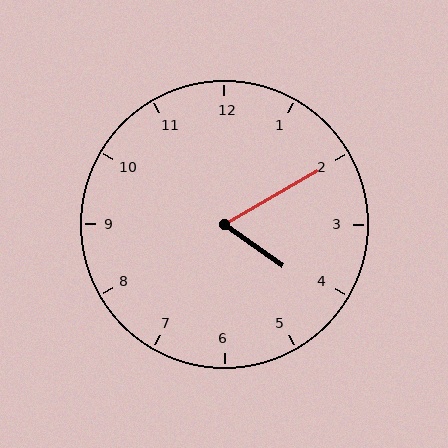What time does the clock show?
4:10.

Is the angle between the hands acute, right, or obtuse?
It is acute.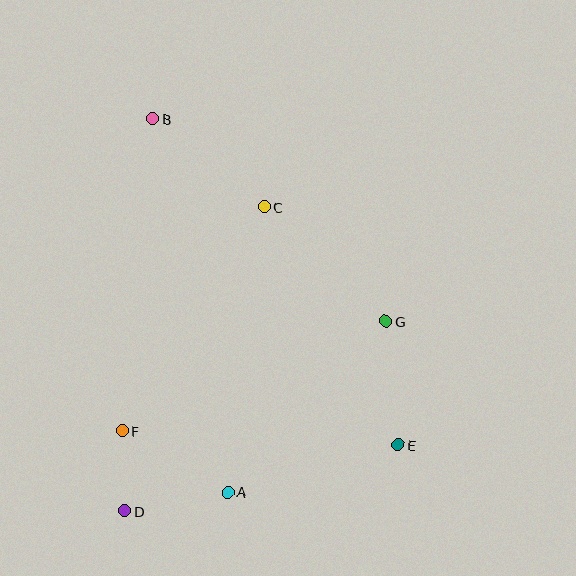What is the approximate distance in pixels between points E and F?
The distance between E and F is approximately 277 pixels.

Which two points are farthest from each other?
Points B and E are farthest from each other.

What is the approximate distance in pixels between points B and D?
The distance between B and D is approximately 393 pixels.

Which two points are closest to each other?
Points D and F are closest to each other.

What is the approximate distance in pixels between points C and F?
The distance between C and F is approximately 265 pixels.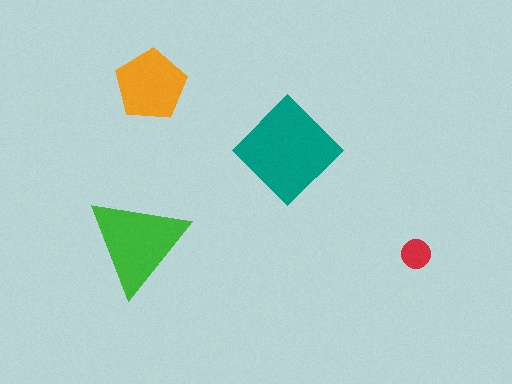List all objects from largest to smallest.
The teal diamond, the green triangle, the orange pentagon, the red circle.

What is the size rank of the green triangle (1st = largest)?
2nd.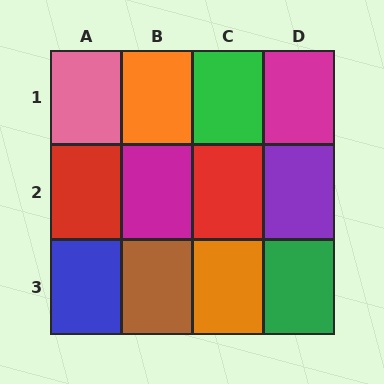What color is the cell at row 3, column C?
Orange.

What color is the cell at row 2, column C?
Red.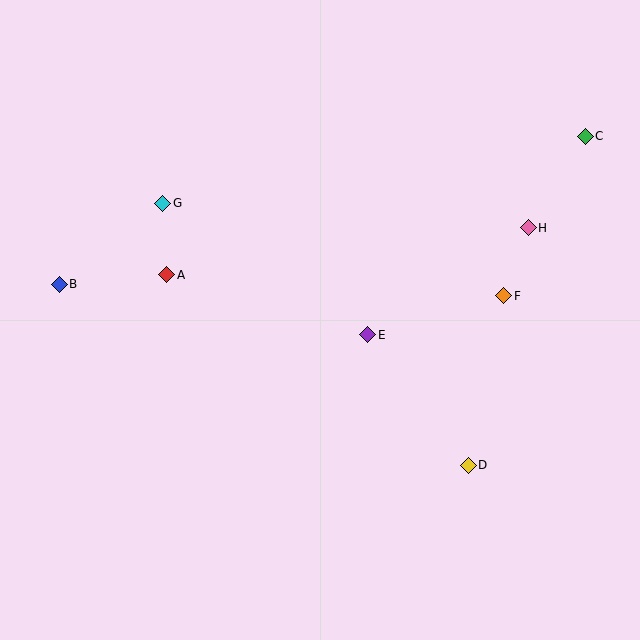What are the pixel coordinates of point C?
Point C is at (585, 136).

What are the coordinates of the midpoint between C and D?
The midpoint between C and D is at (527, 301).